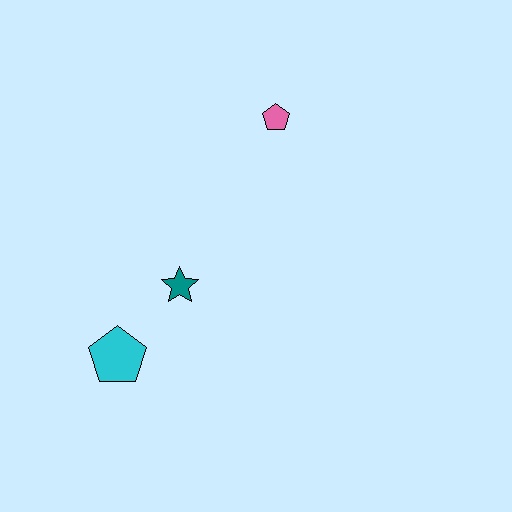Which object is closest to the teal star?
The cyan pentagon is closest to the teal star.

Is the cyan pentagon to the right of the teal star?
No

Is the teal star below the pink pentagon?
Yes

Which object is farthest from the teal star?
The pink pentagon is farthest from the teal star.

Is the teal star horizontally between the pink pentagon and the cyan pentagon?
Yes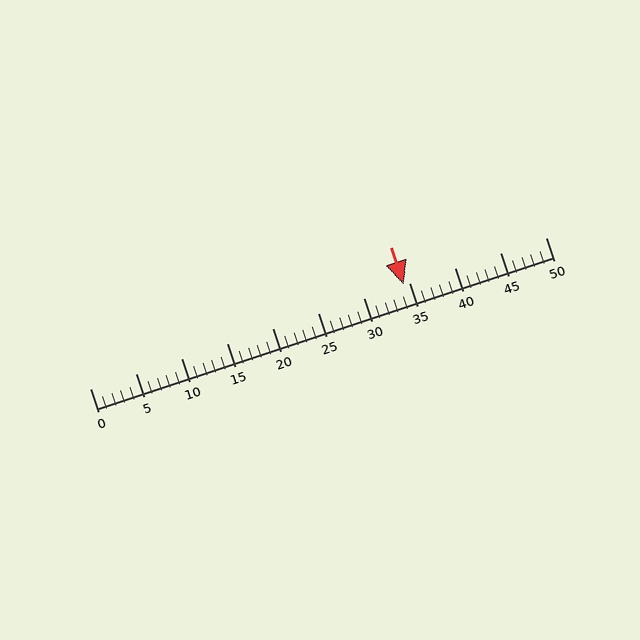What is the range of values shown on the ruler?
The ruler shows values from 0 to 50.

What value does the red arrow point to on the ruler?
The red arrow points to approximately 34.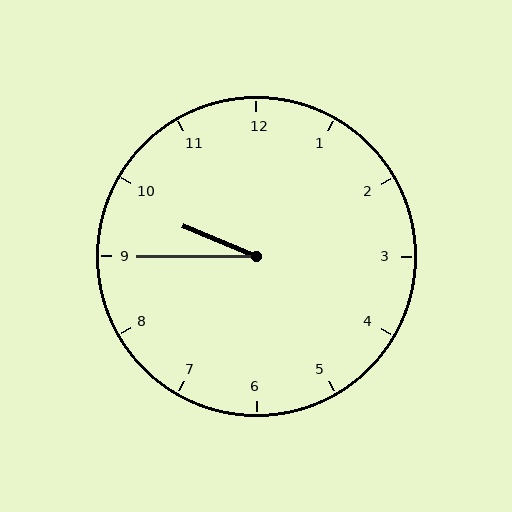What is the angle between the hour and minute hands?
Approximately 22 degrees.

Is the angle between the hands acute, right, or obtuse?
It is acute.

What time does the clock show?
9:45.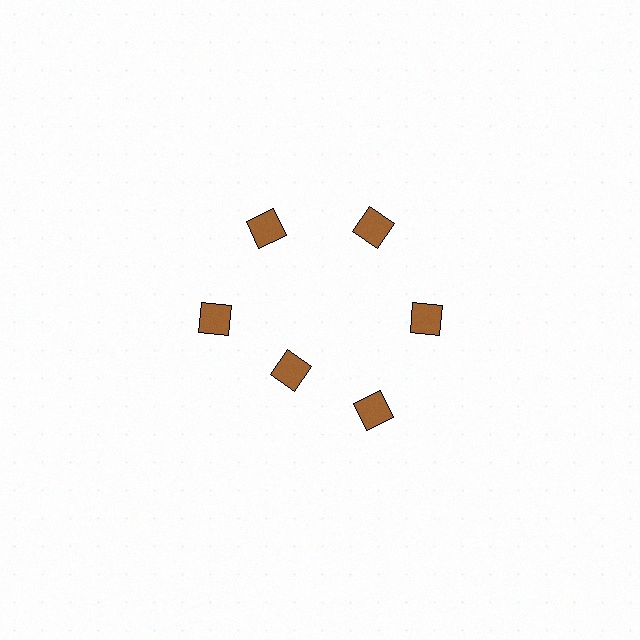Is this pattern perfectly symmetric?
No. The 6 brown diamonds are arranged in a ring, but one element near the 7 o'clock position is pulled inward toward the center, breaking the 6-fold rotational symmetry.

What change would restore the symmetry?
The symmetry would be restored by moving it outward, back onto the ring so that all 6 diamonds sit at equal angles and equal distance from the center.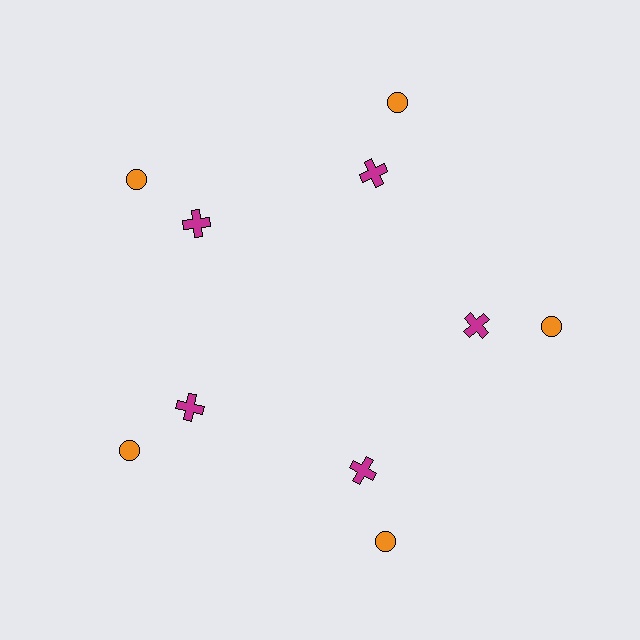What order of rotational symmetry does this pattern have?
This pattern has 5-fold rotational symmetry.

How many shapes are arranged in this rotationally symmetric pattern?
There are 10 shapes, arranged in 5 groups of 2.